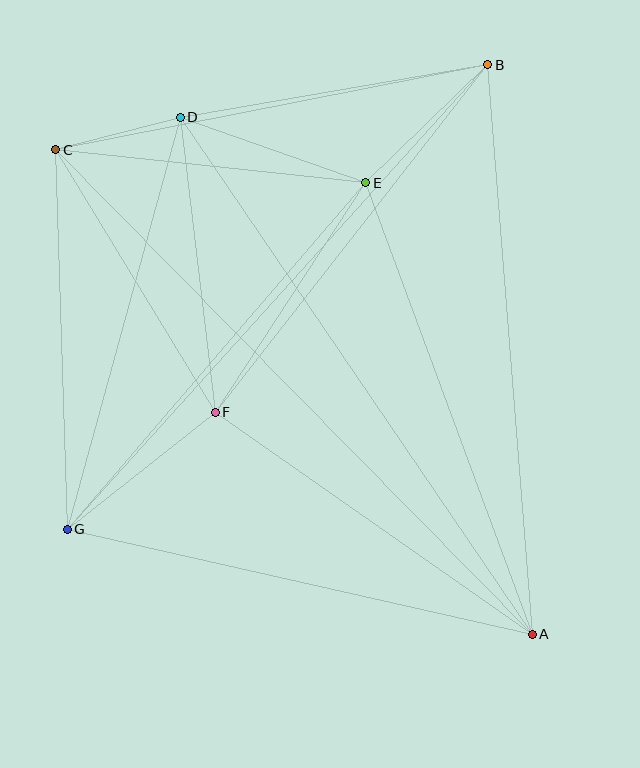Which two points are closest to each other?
Points C and D are closest to each other.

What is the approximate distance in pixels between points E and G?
The distance between E and G is approximately 457 pixels.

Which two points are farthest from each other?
Points A and C are farthest from each other.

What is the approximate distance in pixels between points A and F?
The distance between A and F is approximately 387 pixels.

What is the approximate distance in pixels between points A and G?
The distance between A and G is approximately 477 pixels.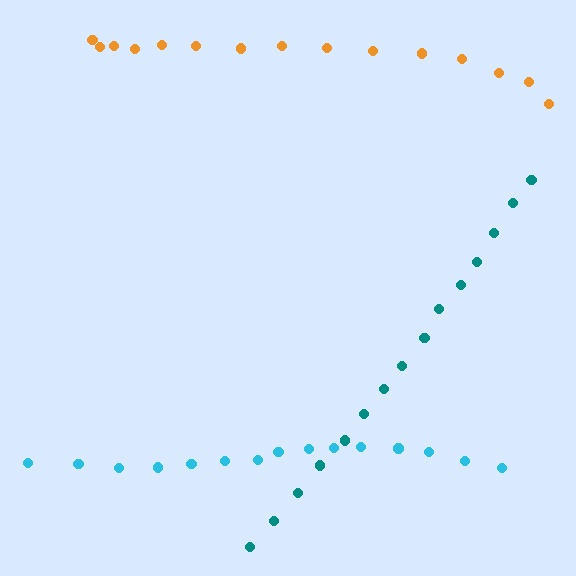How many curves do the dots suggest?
There are 3 distinct paths.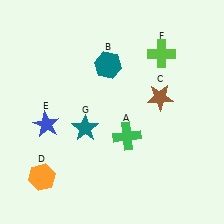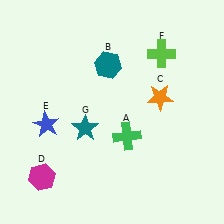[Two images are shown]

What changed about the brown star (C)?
In Image 1, C is brown. In Image 2, it changed to orange.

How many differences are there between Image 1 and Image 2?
There are 2 differences between the two images.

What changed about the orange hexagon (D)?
In Image 1, D is orange. In Image 2, it changed to magenta.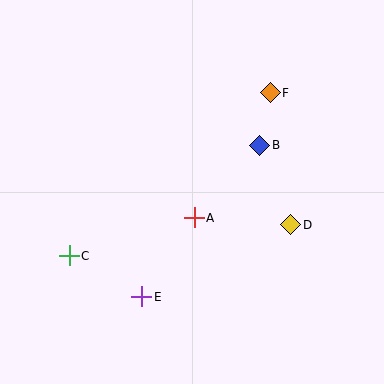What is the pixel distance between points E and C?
The distance between E and C is 83 pixels.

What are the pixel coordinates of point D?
Point D is at (291, 225).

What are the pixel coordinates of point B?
Point B is at (260, 145).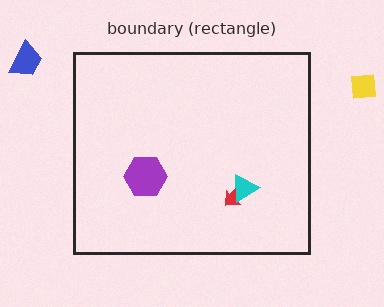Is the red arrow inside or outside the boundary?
Inside.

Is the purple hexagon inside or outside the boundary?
Inside.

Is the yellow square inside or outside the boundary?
Outside.